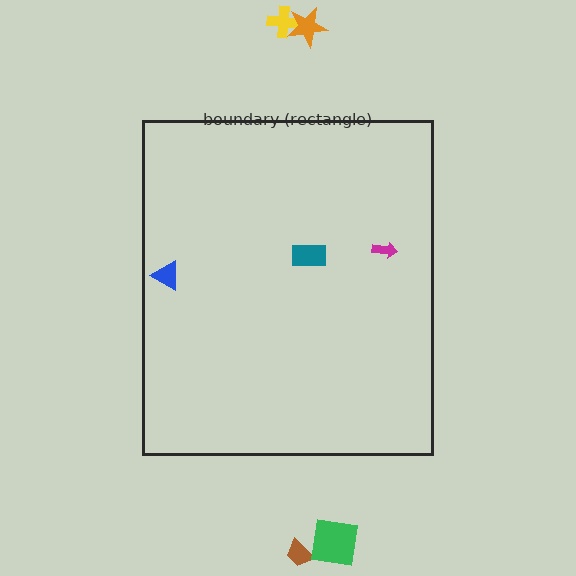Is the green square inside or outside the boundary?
Outside.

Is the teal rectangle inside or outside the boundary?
Inside.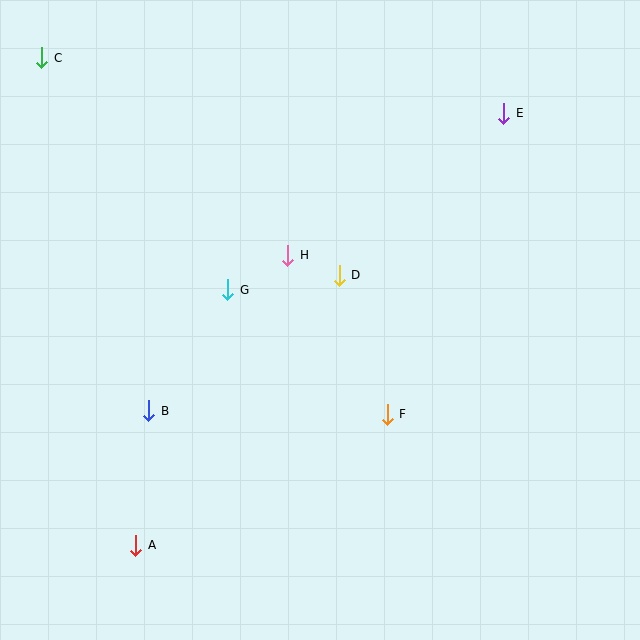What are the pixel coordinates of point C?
Point C is at (42, 58).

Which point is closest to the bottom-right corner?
Point F is closest to the bottom-right corner.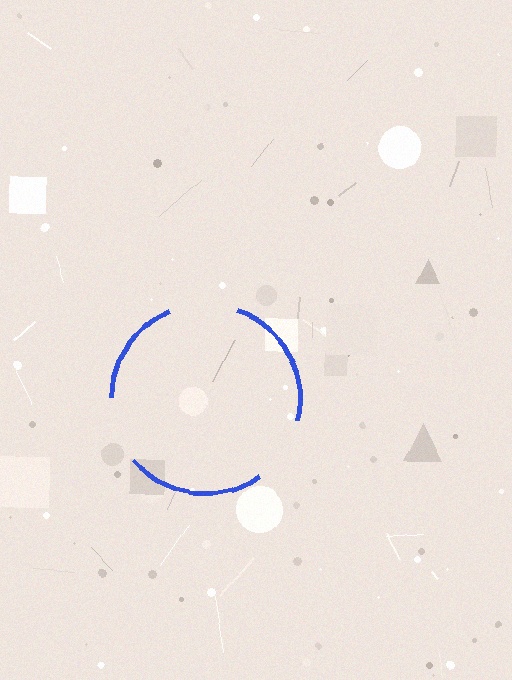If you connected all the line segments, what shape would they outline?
They would outline a circle.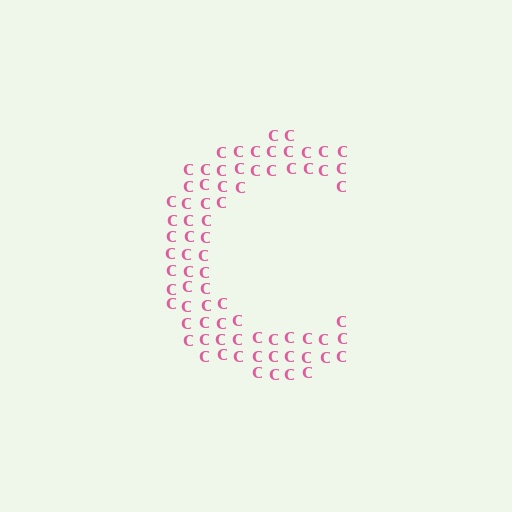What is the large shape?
The large shape is the letter C.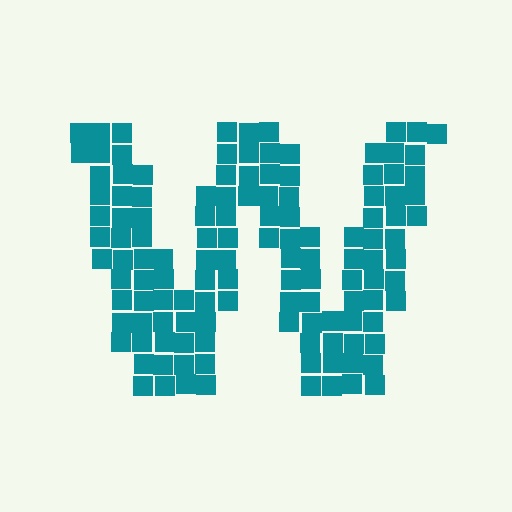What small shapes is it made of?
It is made of small squares.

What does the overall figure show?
The overall figure shows the letter W.